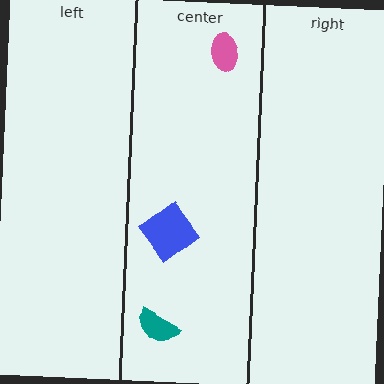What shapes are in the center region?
The pink ellipse, the teal semicircle, the blue diamond.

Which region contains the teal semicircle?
The center region.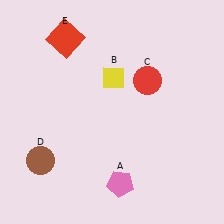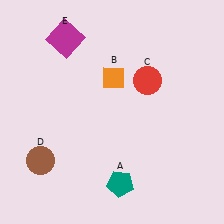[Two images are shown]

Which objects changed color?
A changed from pink to teal. B changed from yellow to orange. E changed from red to magenta.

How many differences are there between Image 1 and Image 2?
There are 3 differences between the two images.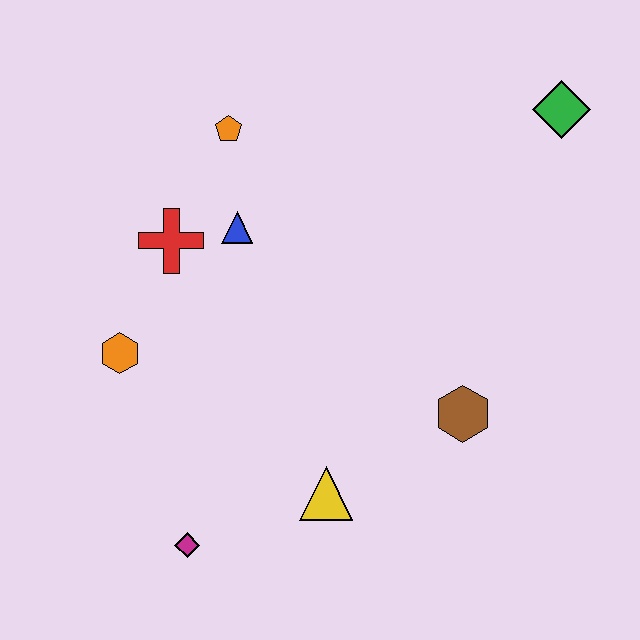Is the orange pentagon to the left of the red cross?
No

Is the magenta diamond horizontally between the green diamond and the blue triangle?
No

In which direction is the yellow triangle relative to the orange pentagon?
The yellow triangle is below the orange pentagon.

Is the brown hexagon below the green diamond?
Yes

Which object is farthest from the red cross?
The green diamond is farthest from the red cross.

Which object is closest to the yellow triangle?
The magenta diamond is closest to the yellow triangle.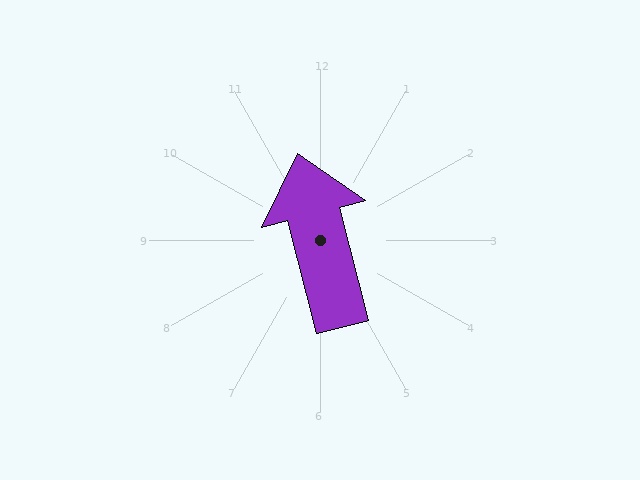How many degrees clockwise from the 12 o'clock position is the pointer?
Approximately 346 degrees.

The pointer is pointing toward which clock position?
Roughly 12 o'clock.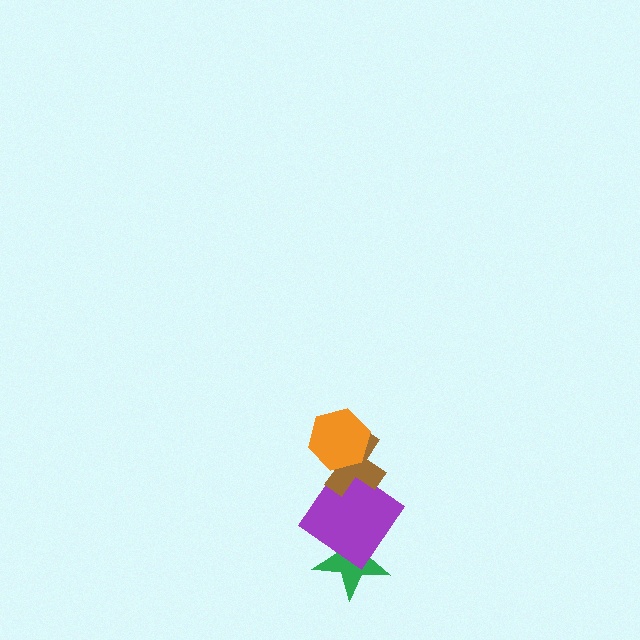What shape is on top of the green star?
The purple diamond is on top of the green star.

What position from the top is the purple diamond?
The purple diamond is 3rd from the top.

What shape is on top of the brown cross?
The orange hexagon is on top of the brown cross.